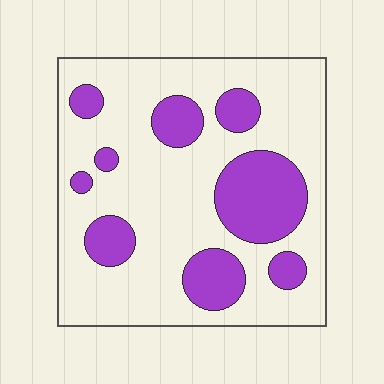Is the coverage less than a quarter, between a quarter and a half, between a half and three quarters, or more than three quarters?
Between a quarter and a half.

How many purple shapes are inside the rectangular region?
9.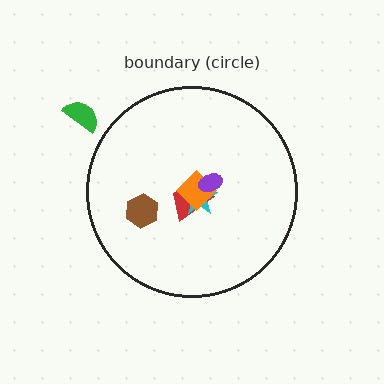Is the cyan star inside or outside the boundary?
Inside.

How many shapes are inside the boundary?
5 inside, 1 outside.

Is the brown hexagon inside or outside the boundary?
Inside.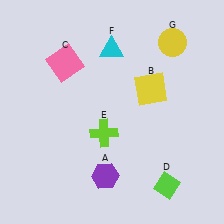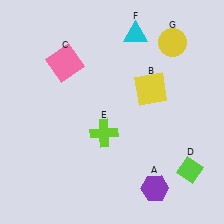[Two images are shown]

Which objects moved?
The objects that moved are: the purple hexagon (A), the lime diamond (D), the cyan triangle (F).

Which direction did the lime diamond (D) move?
The lime diamond (D) moved right.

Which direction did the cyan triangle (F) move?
The cyan triangle (F) moved right.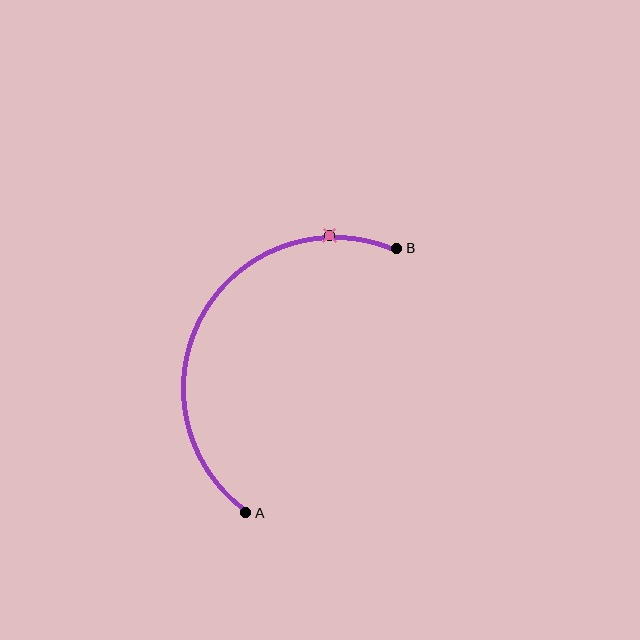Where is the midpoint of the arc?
The arc midpoint is the point on the curve farthest from the straight line joining A and B. It sits to the left of that line.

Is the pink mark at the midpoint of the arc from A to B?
No. The pink mark lies on the arc but is closer to endpoint B. The arc midpoint would be at the point on the curve equidistant along the arc from both A and B.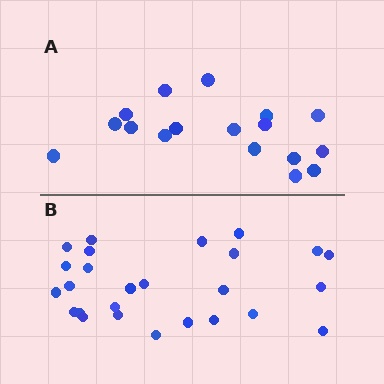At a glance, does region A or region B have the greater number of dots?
Region B (the bottom region) has more dots.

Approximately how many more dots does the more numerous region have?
Region B has roughly 8 or so more dots than region A.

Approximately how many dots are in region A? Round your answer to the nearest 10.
About 20 dots. (The exact count is 17, which rounds to 20.)